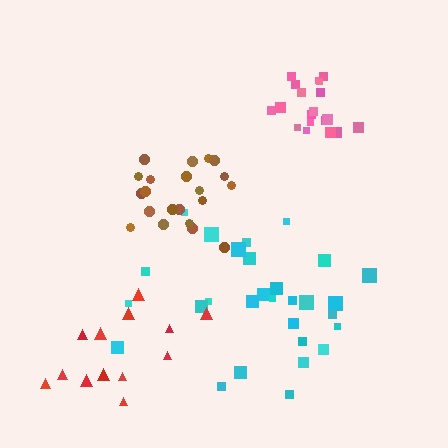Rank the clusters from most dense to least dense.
pink, brown, cyan, red.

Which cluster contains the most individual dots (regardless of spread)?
Cyan (29).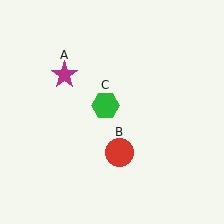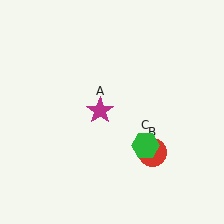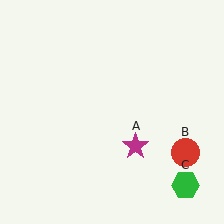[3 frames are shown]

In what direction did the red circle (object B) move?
The red circle (object B) moved right.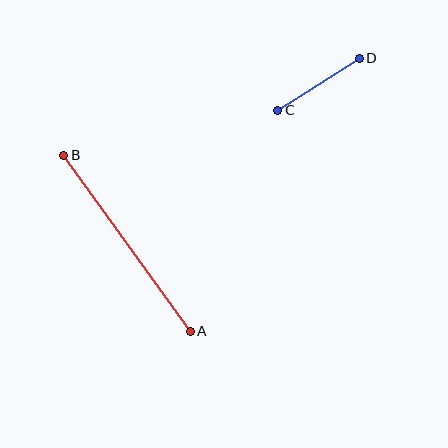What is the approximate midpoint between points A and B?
The midpoint is at approximately (127, 243) pixels.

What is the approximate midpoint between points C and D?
The midpoint is at approximately (318, 84) pixels.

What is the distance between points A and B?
The distance is approximately 217 pixels.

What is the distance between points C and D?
The distance is approximately 97 pixels.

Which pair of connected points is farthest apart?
Points A and B are farthest apart.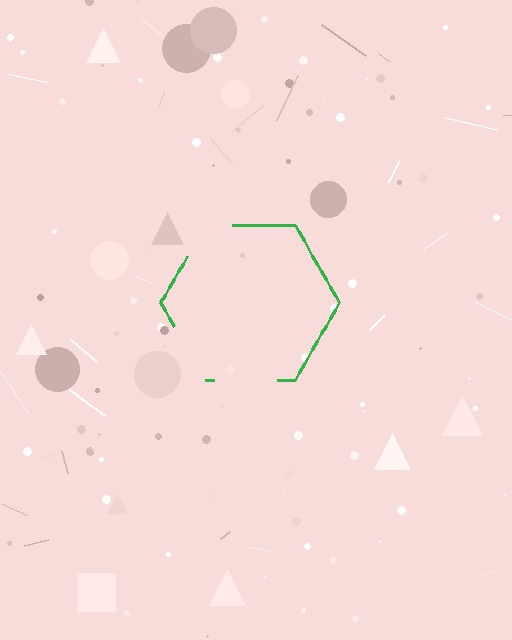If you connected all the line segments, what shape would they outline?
They would outline a hexagon.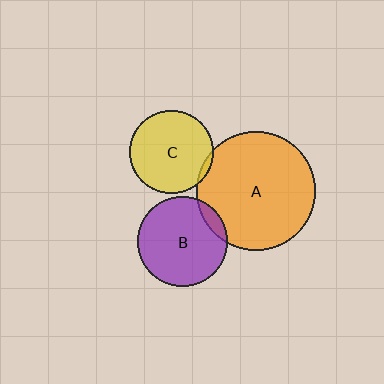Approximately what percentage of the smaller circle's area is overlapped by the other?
Approximately 5%.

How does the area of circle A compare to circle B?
Approximately 1.7 times.